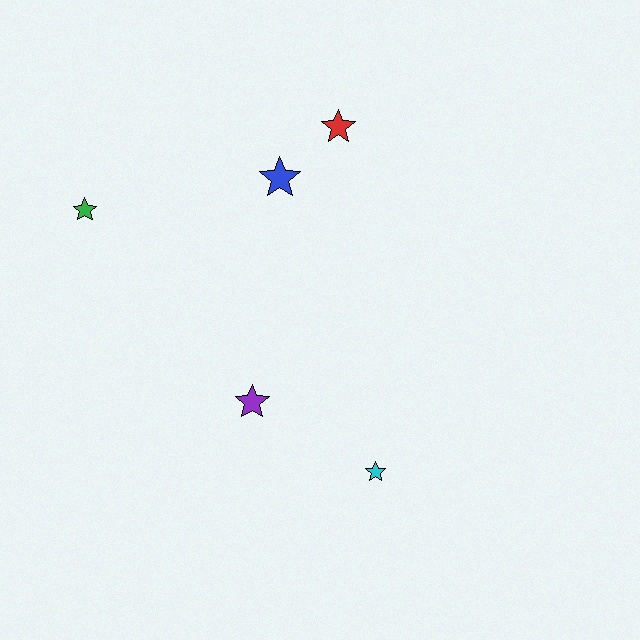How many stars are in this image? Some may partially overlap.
There are 5 stars.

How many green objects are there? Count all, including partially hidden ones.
There is 1 green object.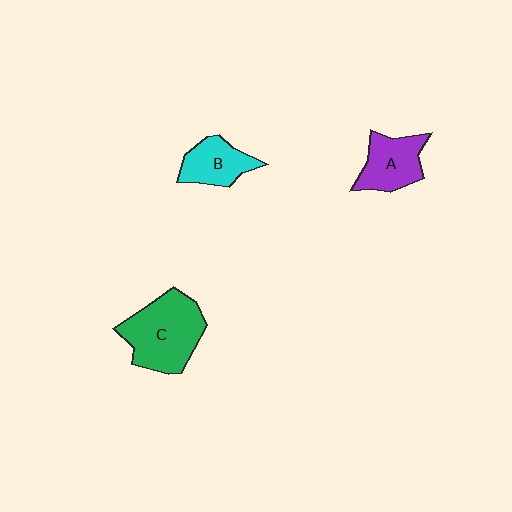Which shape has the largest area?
Shape C (green).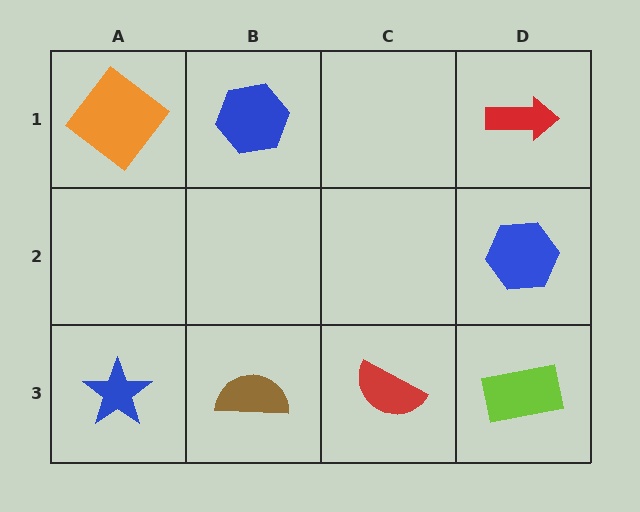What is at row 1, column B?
A blue hexagon.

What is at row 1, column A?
An orange diamond.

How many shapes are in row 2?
1 shape.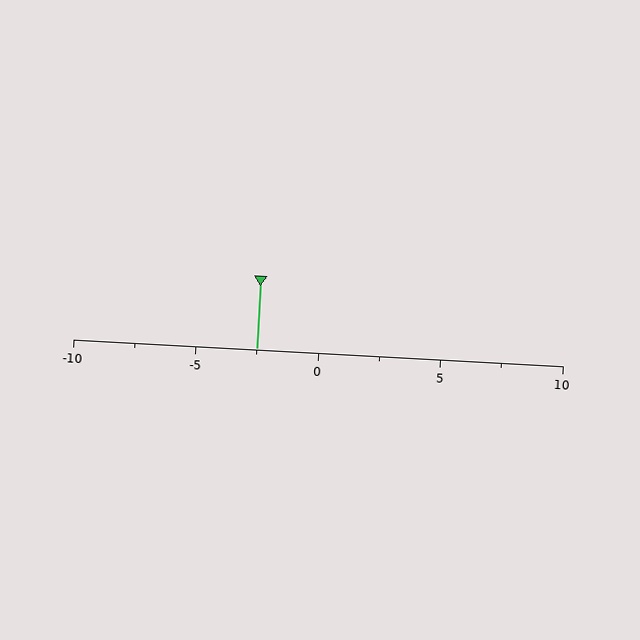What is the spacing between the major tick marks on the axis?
The major ticks are spaced 5 apart.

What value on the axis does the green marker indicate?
The marker indicates approximately -2.5.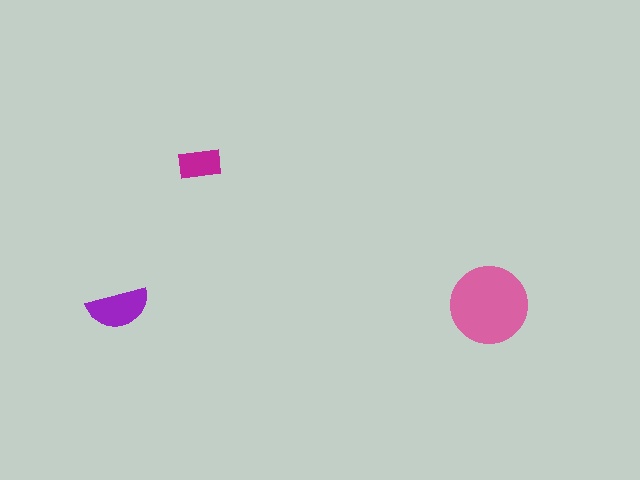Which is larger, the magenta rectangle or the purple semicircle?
The purple semicircle.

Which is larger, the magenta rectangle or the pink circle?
The pink circle.